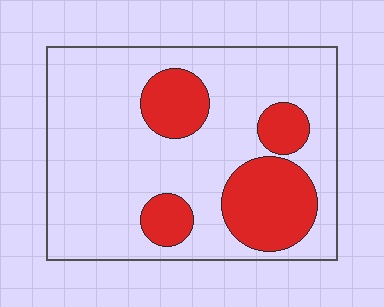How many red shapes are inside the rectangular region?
4.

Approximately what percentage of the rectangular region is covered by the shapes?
Approximately 25%.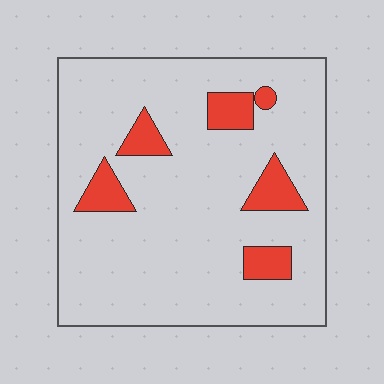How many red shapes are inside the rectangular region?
6.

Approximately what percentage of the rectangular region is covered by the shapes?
Approximately 15%.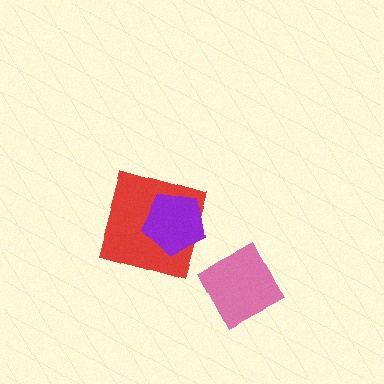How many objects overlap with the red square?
1 object overlaps with the red square.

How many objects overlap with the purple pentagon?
1 object overlaps with the purple pentagon.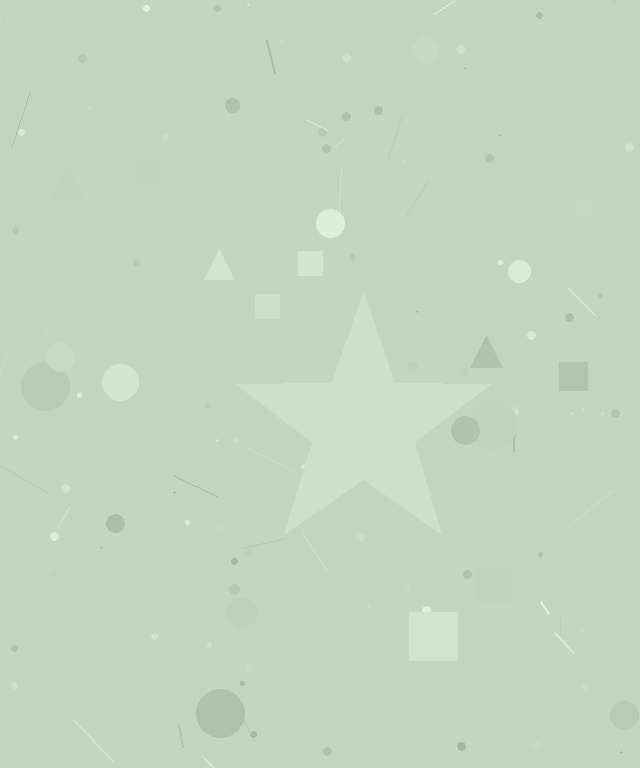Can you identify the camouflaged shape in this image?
The camouflaged shape is a star.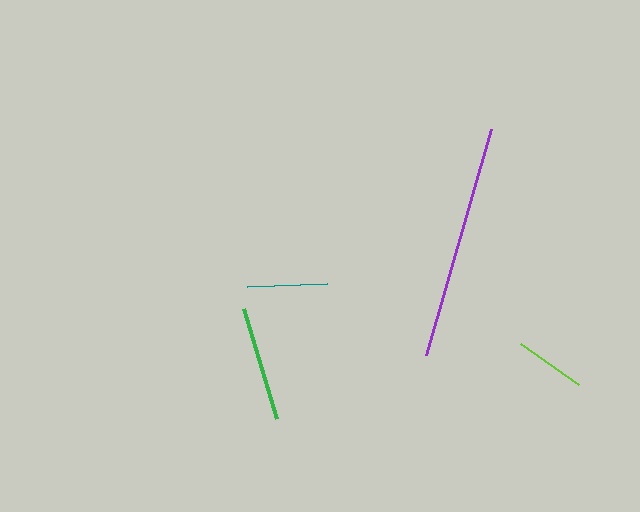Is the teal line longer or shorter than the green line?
The green line is longer than the teal line.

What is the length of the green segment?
The green segment is approximately 115 pixels long.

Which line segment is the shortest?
The lime line is the shortest at approximately 71 pixels.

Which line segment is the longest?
The purple line is the longest at approximately 234 pixels.